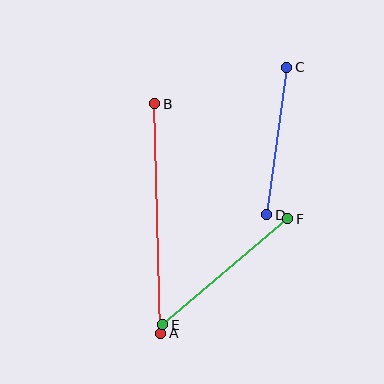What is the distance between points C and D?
The distance is approximately 149 pixels.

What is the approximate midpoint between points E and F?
The midpoint is at approximately (225, 272) pixels.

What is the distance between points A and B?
The distance is approximately 230 pixels.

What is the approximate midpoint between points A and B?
The midpoint is at approximately (158, 219) pixels.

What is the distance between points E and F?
The distance is approximately 164 pixels.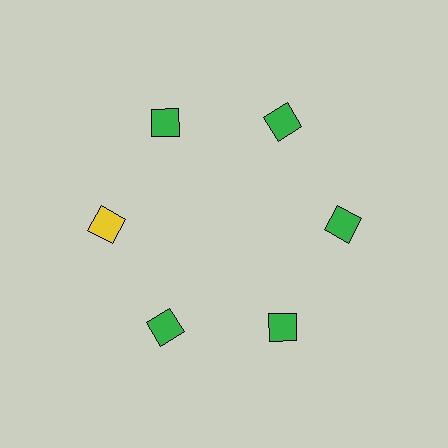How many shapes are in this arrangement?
There are 6 shapes arranged in a ring pattern.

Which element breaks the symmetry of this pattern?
The yellow square at roughly the 9 o'clock position breaks the symmetry. All other shapes are green squares.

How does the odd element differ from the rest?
It has a different color: yellow instead of green.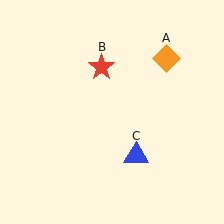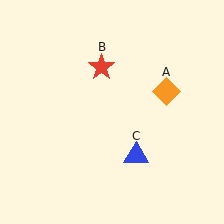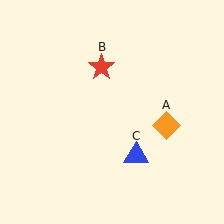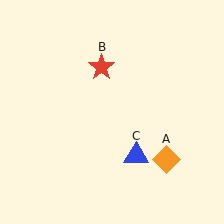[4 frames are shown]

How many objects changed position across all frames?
1 object changed position: orange diamond (object A).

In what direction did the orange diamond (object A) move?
The orange diamond (object A) moved down.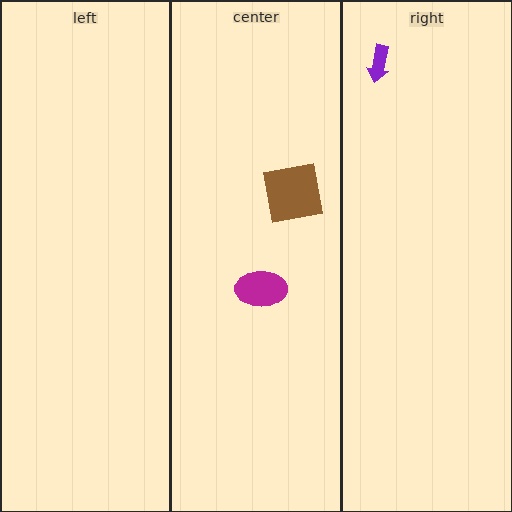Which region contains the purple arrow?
The right region.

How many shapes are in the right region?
1.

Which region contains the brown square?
The center region.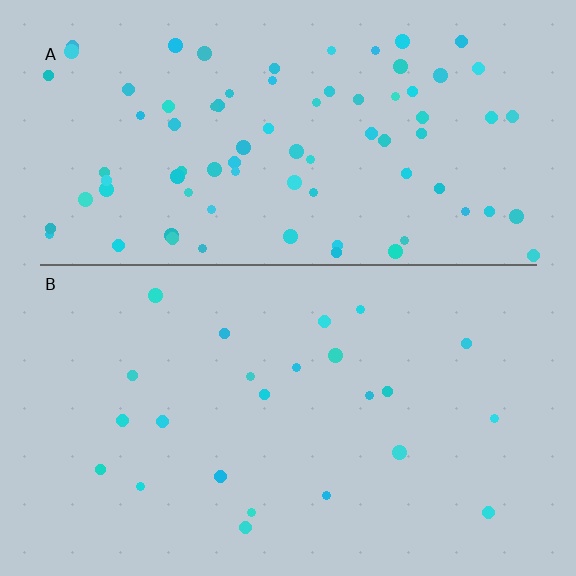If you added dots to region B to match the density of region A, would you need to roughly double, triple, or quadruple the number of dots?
Approximately triple.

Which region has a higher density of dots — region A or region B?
A (the top).